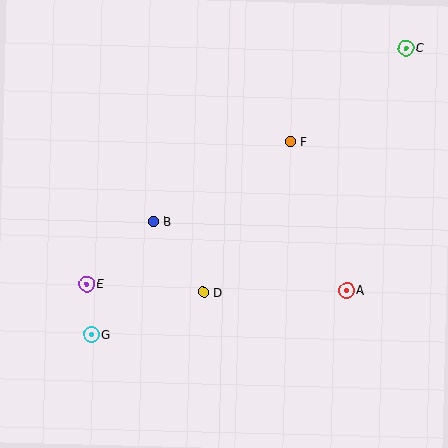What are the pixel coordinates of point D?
Point D is at (204, 292).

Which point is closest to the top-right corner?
Point C is closest to the top-right corner.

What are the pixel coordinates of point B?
Point B is at (154, 222).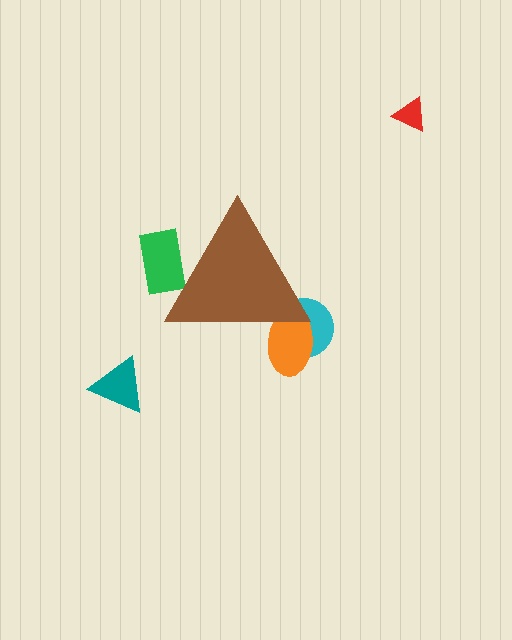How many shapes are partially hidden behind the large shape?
3 shapes are partially hidden.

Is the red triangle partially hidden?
No, the red triangle is fully visible.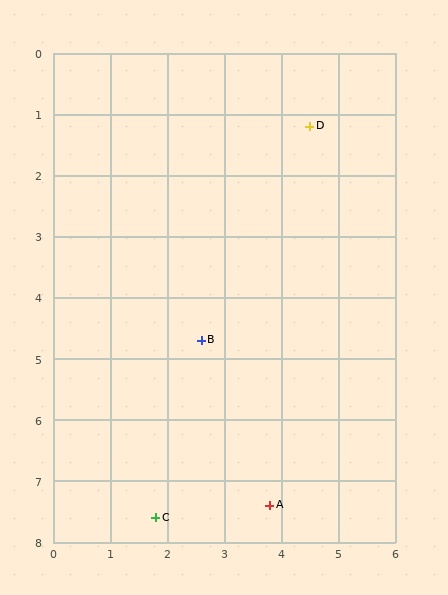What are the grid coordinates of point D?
Point D is at approximately (4.5, 1.2).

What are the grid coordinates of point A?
Point A is at approximately (3.8, 7.4).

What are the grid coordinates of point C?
Point C is at approximately (1.8, 7.6).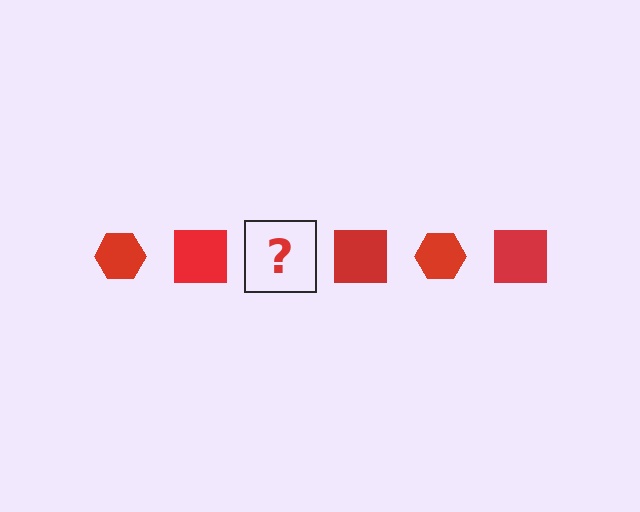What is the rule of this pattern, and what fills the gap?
The rule is that the pattern cycles through hexagon, square shapes in red. The gap should be filled with a red hexagon.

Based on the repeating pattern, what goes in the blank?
The blank should be a red hexagon.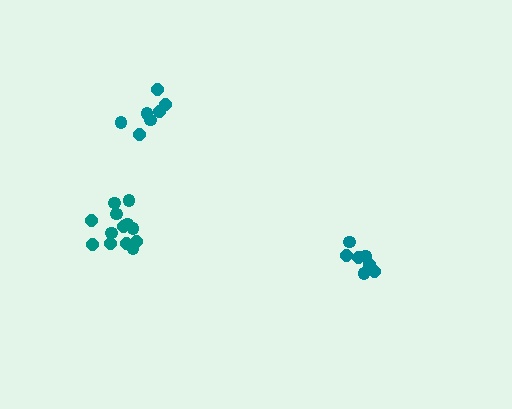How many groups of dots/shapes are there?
There are 3 groups.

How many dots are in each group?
Group 1: 13 dots, Group 2: 7 dots, Group 3: 8 dots (28 total).